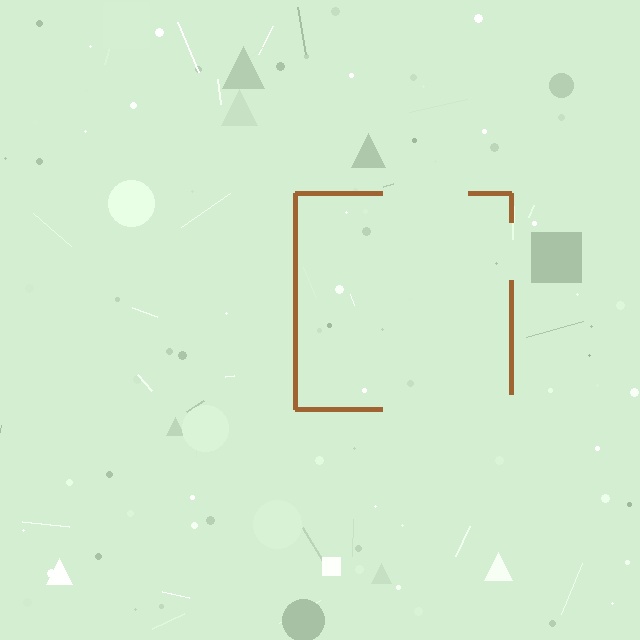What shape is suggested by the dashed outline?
The dashed outline suggests a square.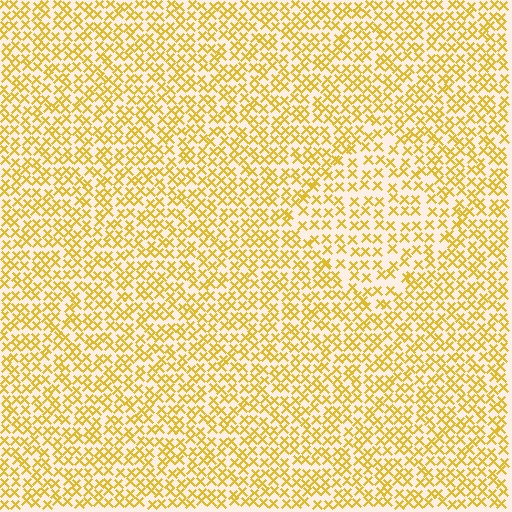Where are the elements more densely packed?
The elements are more densely packed outside the diamond boundary.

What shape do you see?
I see a diamond.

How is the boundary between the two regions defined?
The boundary is defined by a change in element density (approximately 1.5x ratio). All elements are the same color, size, and shape.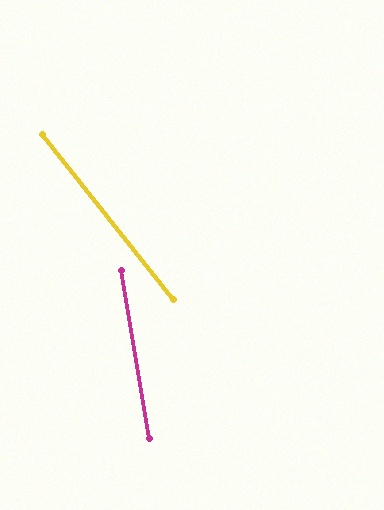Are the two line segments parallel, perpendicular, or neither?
Neither parallel nor perpendicular — they differ by about 29°.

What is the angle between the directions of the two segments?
Approximately 29 degrees.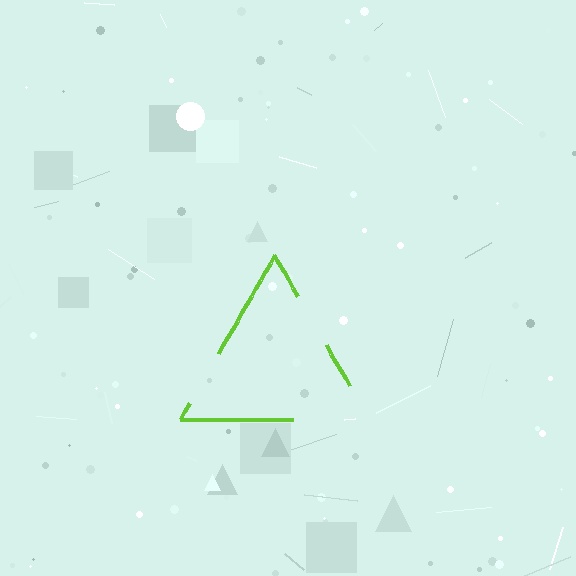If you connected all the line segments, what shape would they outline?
They would outline a triangle.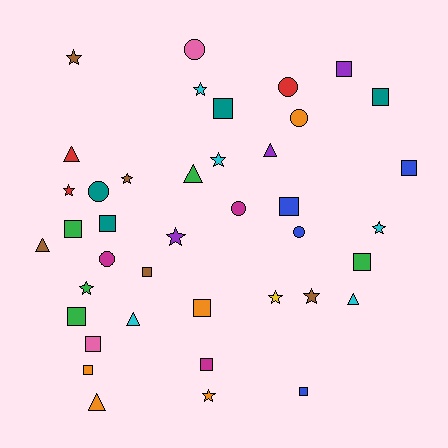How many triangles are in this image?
There are 7 triangles.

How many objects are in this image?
There are 40 objects.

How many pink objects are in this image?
There are 2 pink objects.